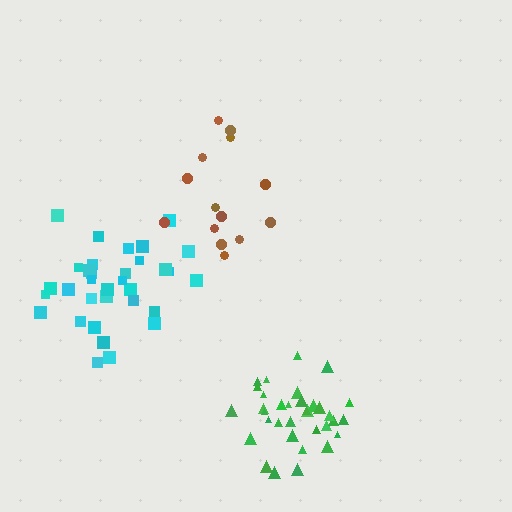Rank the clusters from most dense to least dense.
green, cyan, brown.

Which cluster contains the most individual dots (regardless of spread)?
Green (34).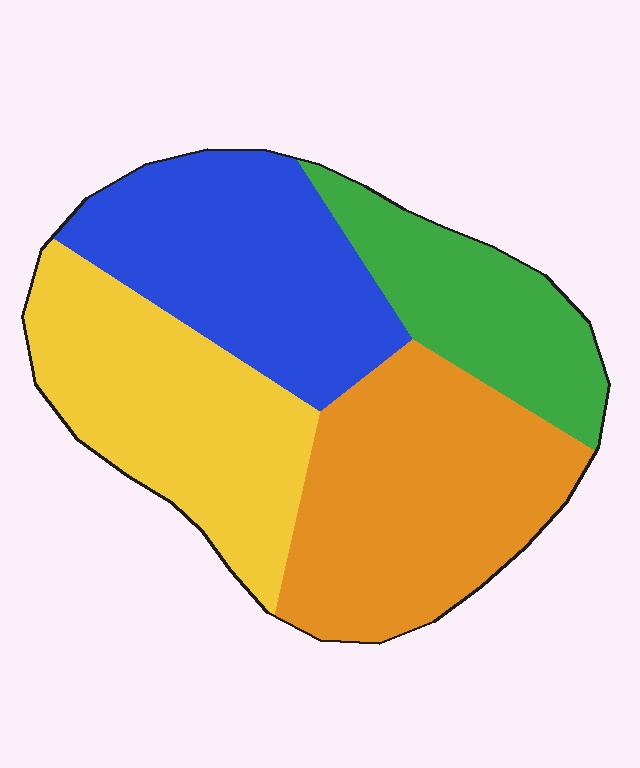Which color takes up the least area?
Green, at roughly 15%.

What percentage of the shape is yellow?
Yellow covers around 25% of the shape.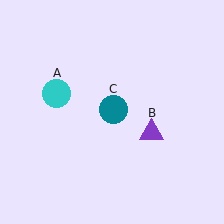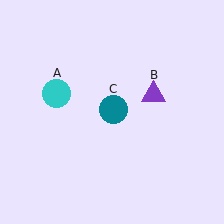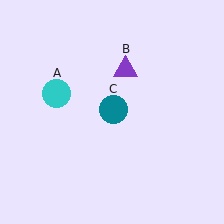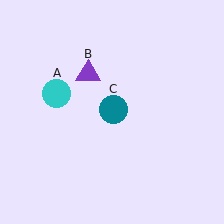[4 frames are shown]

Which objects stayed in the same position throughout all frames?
Cyan circle (object A) and teal circle (object C) remained stationary.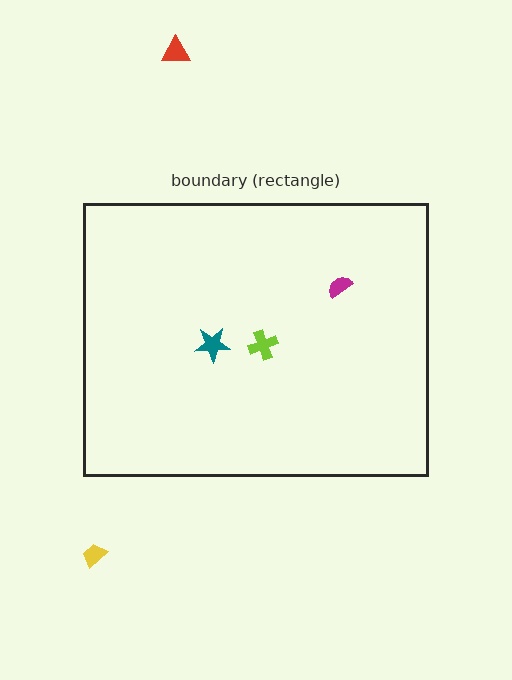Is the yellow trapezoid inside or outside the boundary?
Outside.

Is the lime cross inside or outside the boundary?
Inside.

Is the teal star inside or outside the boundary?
Inside.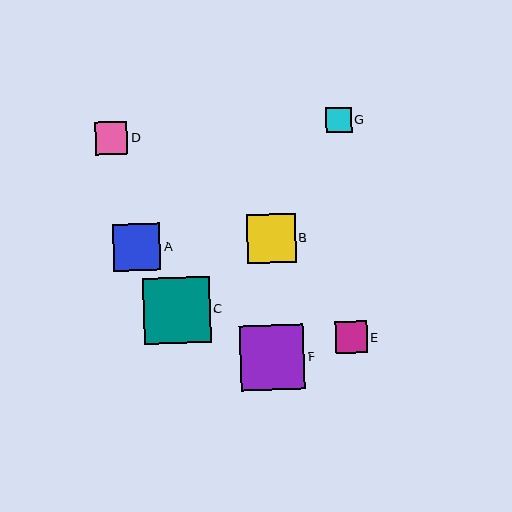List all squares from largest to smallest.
From largest to smallest: C, F, B, A, D, E, G.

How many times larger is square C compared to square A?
Square C is approximately 1.4 times the size of square A.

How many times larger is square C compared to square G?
Square C is approximately 2.6 times the size of square G.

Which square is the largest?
Square C is the largest with a size of approximately 66 pixels.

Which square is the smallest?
Square G is the smallest with a size of approximately 25 pixels.